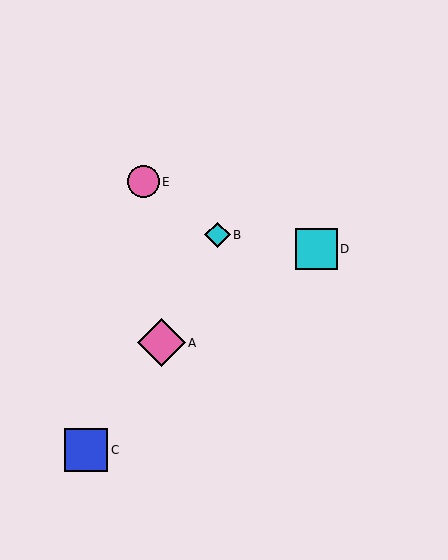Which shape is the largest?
The pink diamond (labeled A) is the largest.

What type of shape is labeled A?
Shape A is a pink diamond.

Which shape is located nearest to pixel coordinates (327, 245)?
The cyan square (labeled D) at (316, 249) is nearest to that location.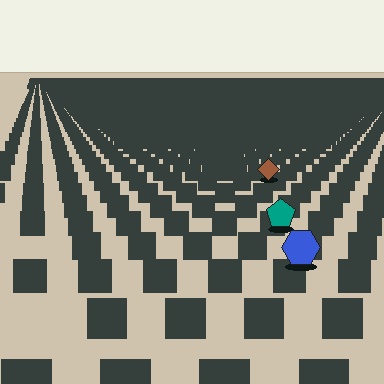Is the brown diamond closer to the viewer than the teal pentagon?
No. The teal pentagon is closer — you can tell from the texture gradient: the ground texture is coarser near it.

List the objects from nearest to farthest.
From nearest to farthest: the blue hexagon, the teal pentagon, the brown diamond.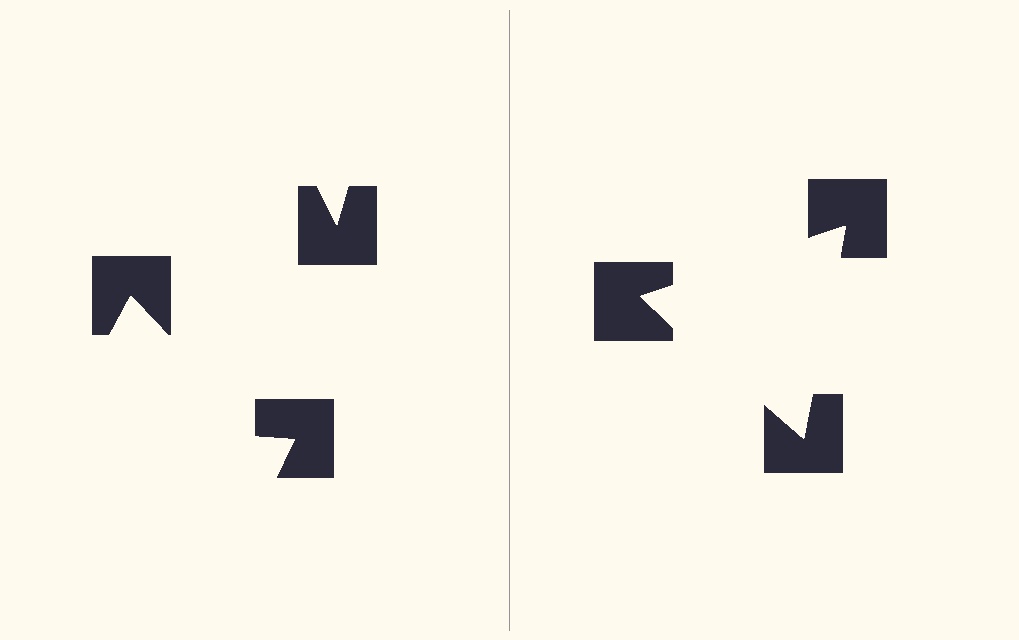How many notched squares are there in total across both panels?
6 — 3 on each side.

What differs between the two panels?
The notched squares are positioned identically on both sides; only the wedge orientations differ. On the right they align to a triangle; on the left they are misaligned.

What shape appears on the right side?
An illusory triangle.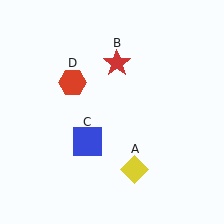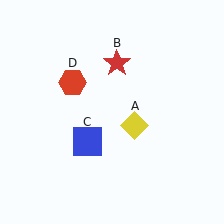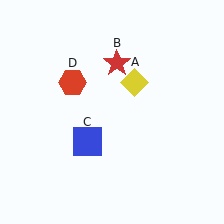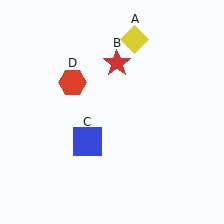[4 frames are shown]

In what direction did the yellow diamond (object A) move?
The yellow diamond (object A) moved up.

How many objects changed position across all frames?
1 object changed position: yellow diamond (object A).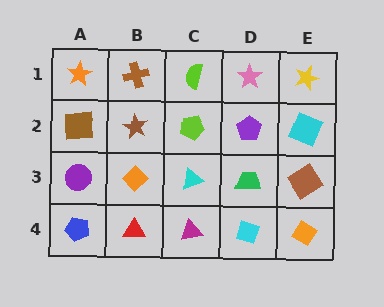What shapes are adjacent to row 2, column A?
An orange star (row 1, column A), a purple circle (row 3, column A), a brown star (row 2, column B).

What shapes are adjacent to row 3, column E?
A cyan square (row 2, column E), an orange diamond (row 4, column E), a green trapezoid (row 3, column D).